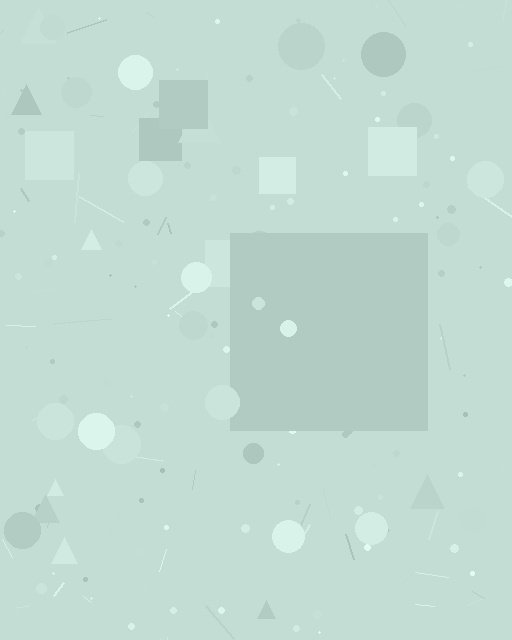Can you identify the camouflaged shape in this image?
The camouflaged shape is a square.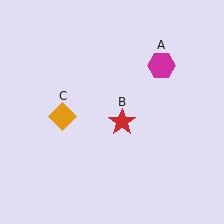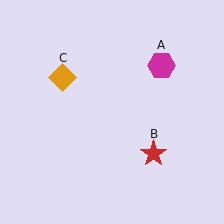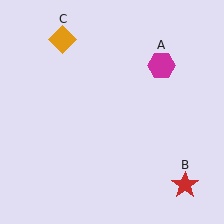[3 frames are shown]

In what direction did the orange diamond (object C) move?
The orange diamond (object C) moved up.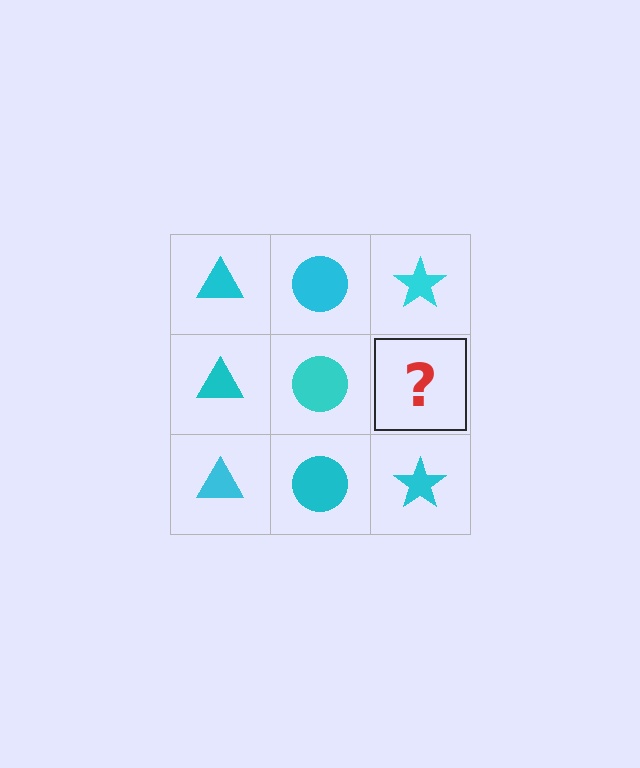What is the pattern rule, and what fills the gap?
The rule is that each column has a consistent shape. The gap should be filled with a cyan star.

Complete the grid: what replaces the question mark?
The question mark should be replaced with a cyan star.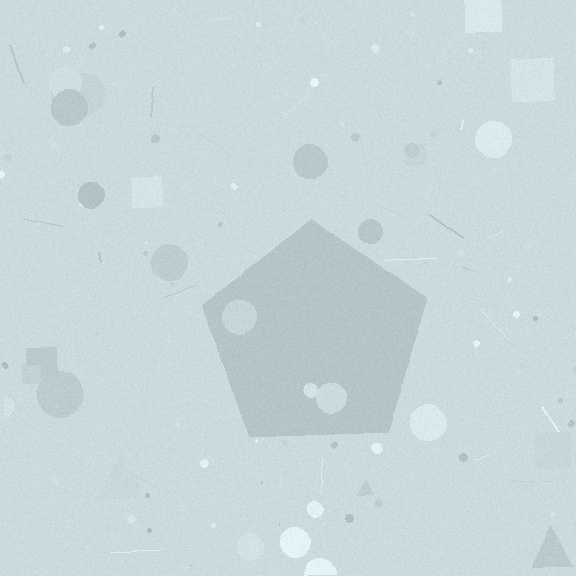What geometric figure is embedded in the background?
A pentagon is embedded in the background.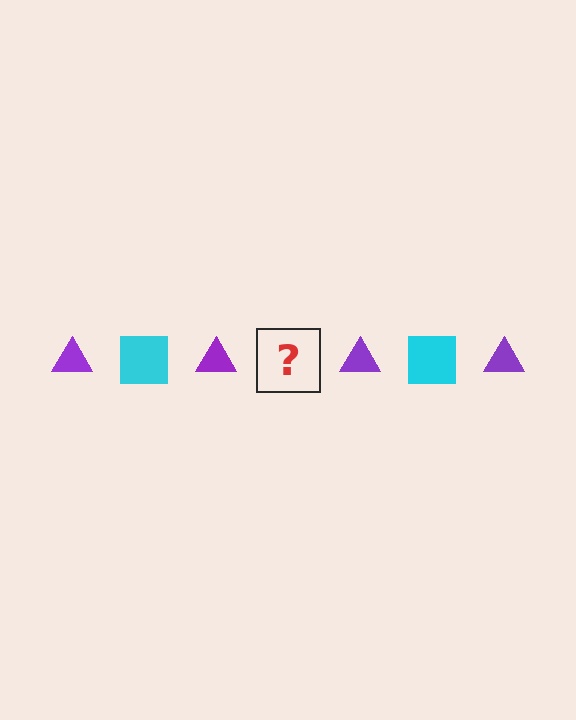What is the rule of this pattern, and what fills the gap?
The rule is that the pattern alternates between purple triangle and cyan square. The gap should be filled with a cyan square.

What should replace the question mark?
The question mark should be replaced with a cyan square.